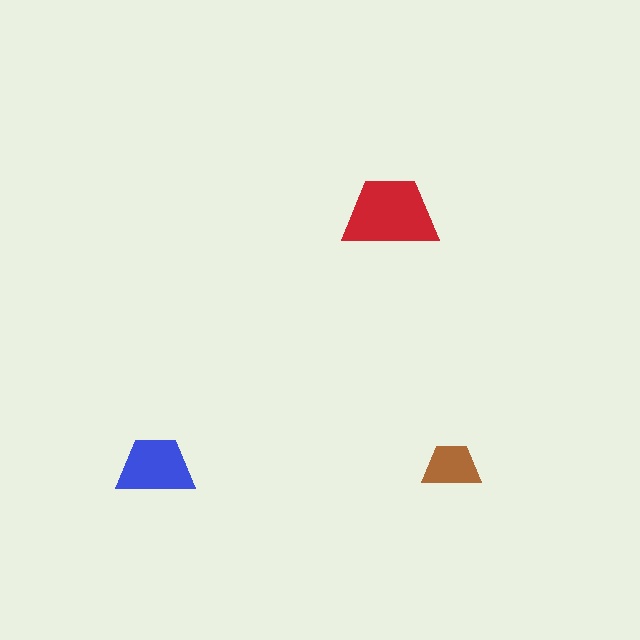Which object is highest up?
The red trapezoid is topmost.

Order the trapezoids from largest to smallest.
the red one, the blue one, the brown one.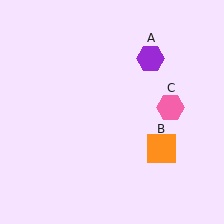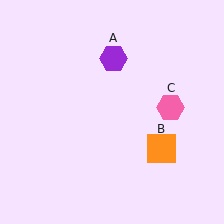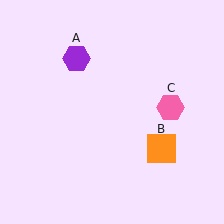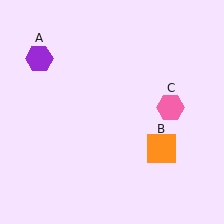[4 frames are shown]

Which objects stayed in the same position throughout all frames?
Orange square (object B) and pink hexagon (object C) remained stationary.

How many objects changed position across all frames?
1 object changed position: purple hexagon (object A).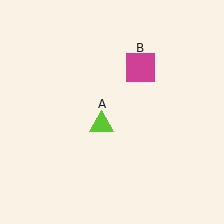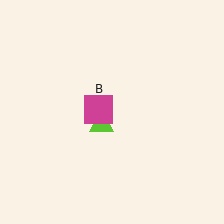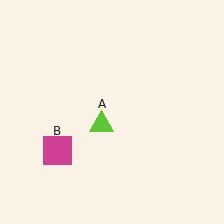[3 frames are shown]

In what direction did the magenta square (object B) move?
The magenta square (object B) moved down and to the left.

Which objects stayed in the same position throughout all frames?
Lime triangle (object A) remained stationary.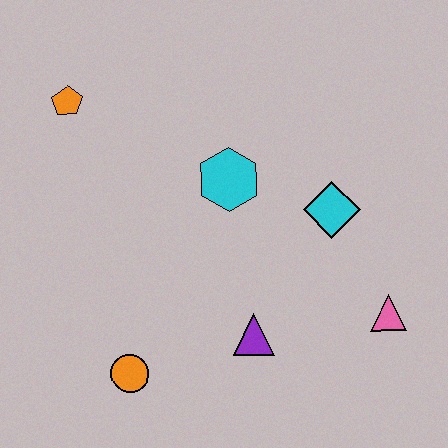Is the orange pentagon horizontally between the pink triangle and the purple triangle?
No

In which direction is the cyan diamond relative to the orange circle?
The cyan diamond is to the right of the orange circle.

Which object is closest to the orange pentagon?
The cyan hexagon is closest to the orange pentagon.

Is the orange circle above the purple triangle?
No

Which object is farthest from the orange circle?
The orange pentagon is farthest from the orange circle.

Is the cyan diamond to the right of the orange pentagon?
Yes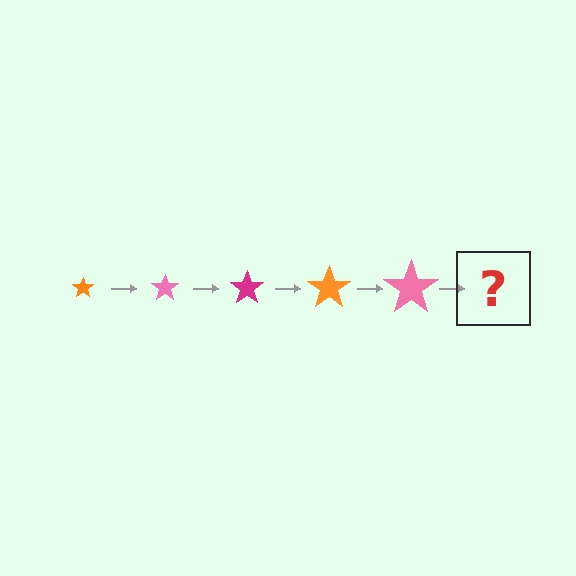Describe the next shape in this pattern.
It should be a magenta star, larger than the previous one.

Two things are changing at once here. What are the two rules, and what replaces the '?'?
The two rules are that the star grows larger each step and the color cycles through orange, pink, and magenta. The '?' should be a magenta star, larger than the previous one.